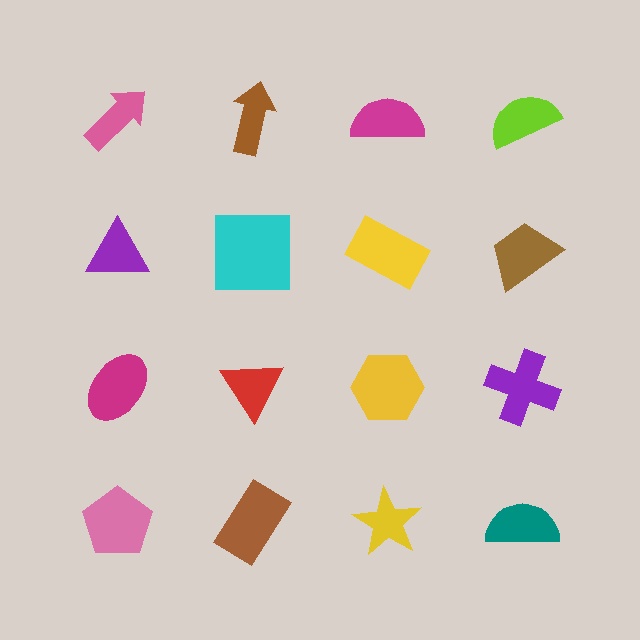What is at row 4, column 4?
A teal semicircle.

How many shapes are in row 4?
4 shapes.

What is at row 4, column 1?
A pink pentagon.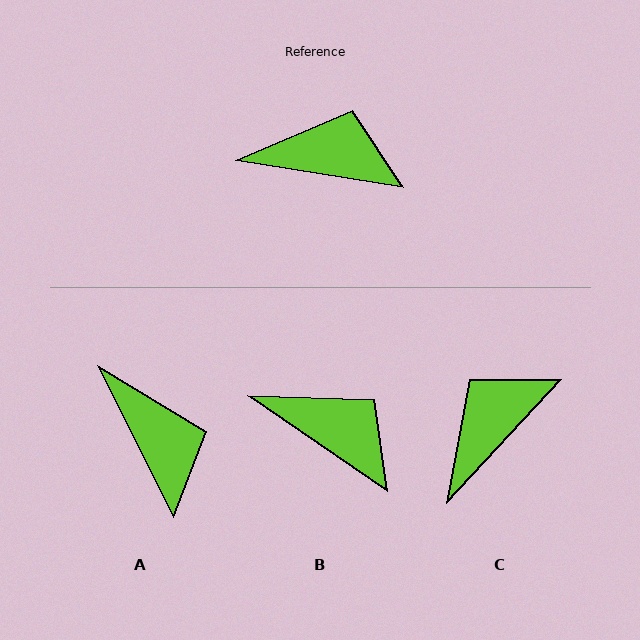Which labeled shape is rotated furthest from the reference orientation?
C, about 56 degrees away.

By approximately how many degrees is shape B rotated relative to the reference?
Approximately 25 degrees clockwise.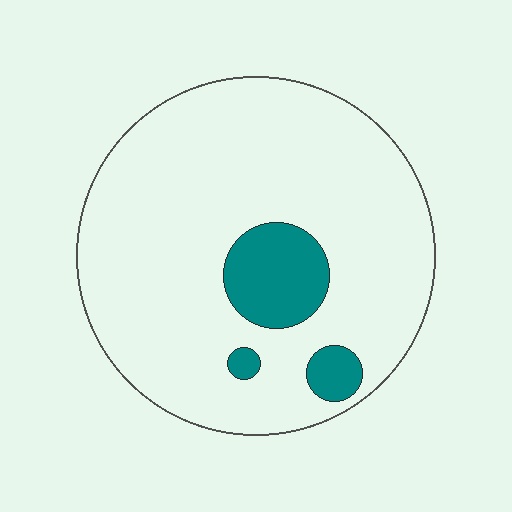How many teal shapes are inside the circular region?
3.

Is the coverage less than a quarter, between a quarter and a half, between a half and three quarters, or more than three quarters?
Less than a quarter.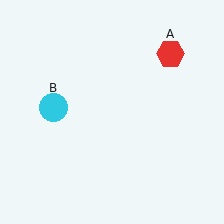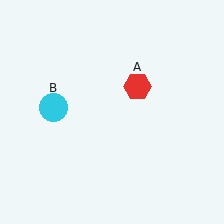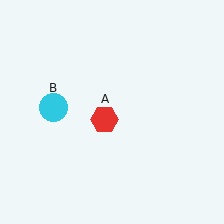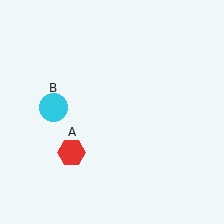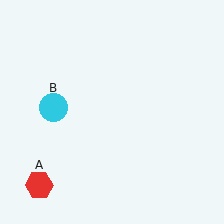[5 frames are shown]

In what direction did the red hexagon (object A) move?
The red hexagon (object A) moved down and to the left.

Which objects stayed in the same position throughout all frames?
Cyan circle (object B) remained stationary.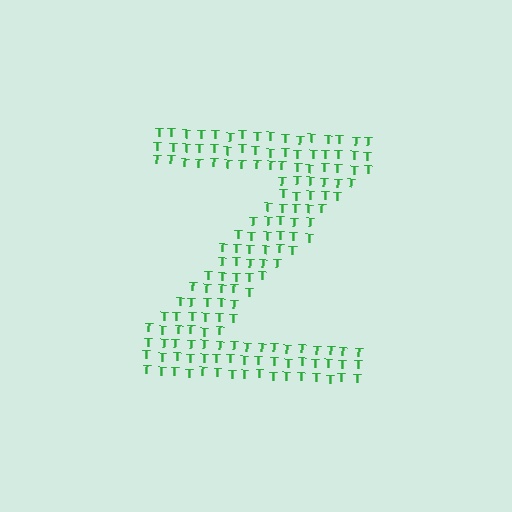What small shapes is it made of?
It is made of small letter T's.